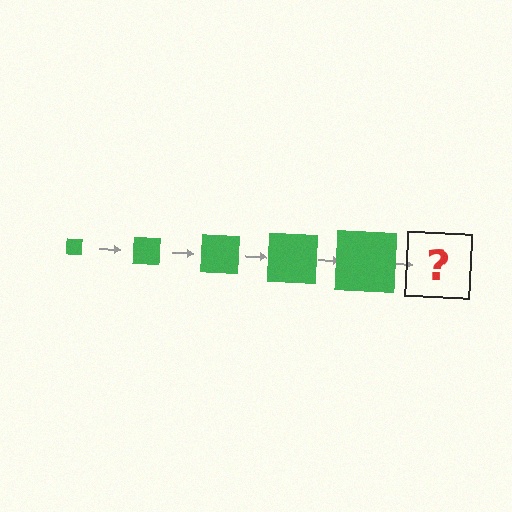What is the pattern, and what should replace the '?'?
The pattern is that the square gets progressively larger each step. The '?' should be a green square, larger than the previous one.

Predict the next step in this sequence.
The next step is a green square, larger than the previous one.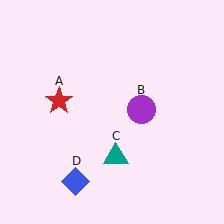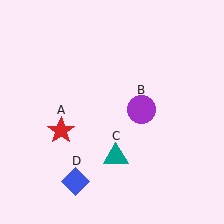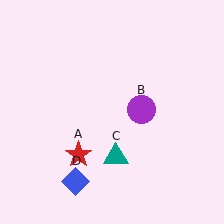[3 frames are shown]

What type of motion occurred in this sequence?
The red star (object A) rotated counterclockwise around the center of the scene.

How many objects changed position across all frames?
1 object changed position: red star (object A).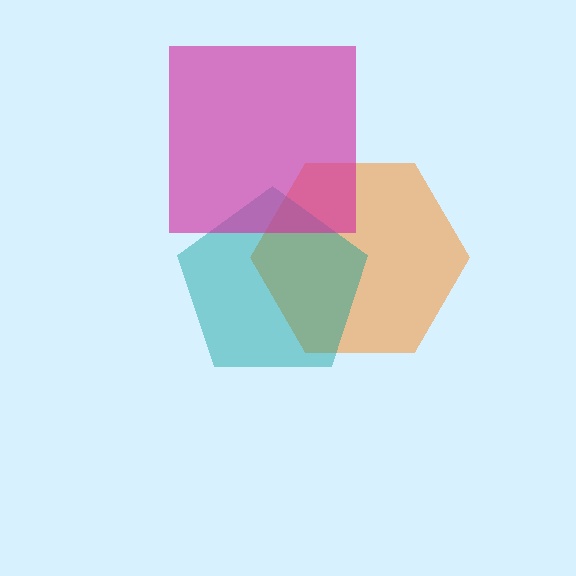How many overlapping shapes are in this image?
There are 3 overlapping shapes in the image.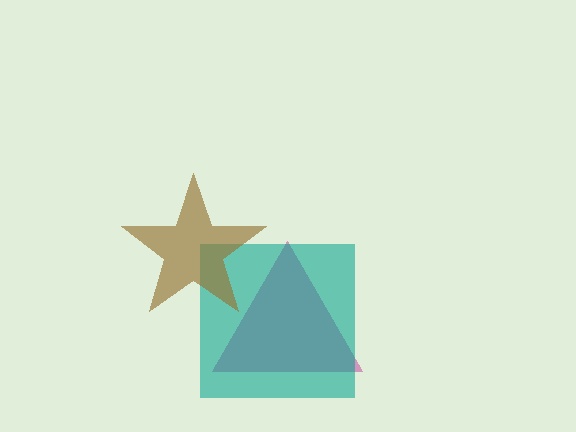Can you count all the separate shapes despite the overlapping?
Yes, there are 3 separate shapes.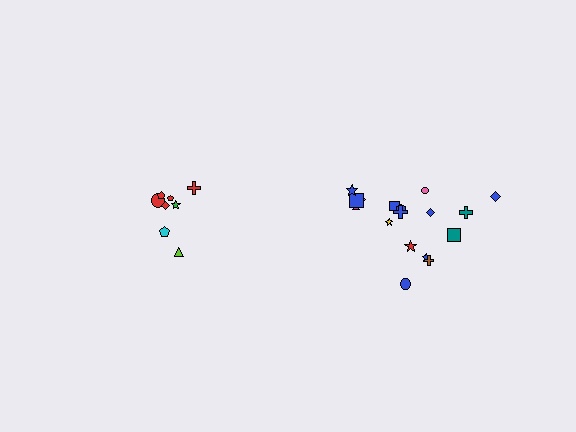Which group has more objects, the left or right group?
The right group.